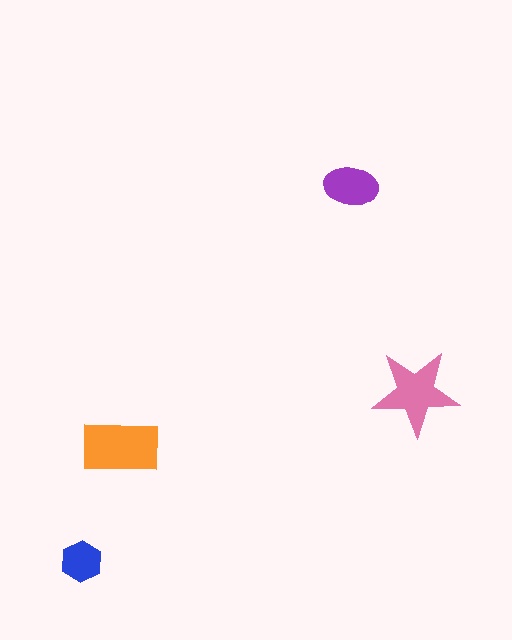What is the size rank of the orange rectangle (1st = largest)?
1st.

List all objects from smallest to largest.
The blue hexagon, the purple ellipse, the pink star, the orange rectangle.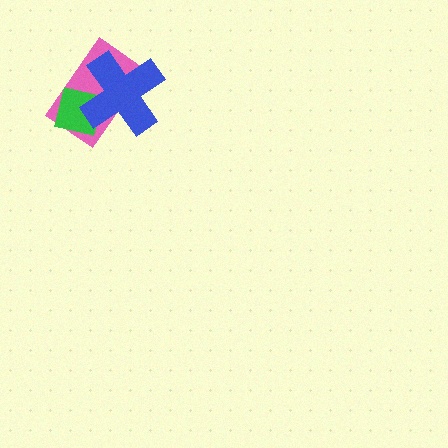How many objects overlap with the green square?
2 objects overlap with the green square.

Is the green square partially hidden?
Yes, it is partially covered by another shape.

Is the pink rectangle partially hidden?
Yes, it is partially covered by another shape.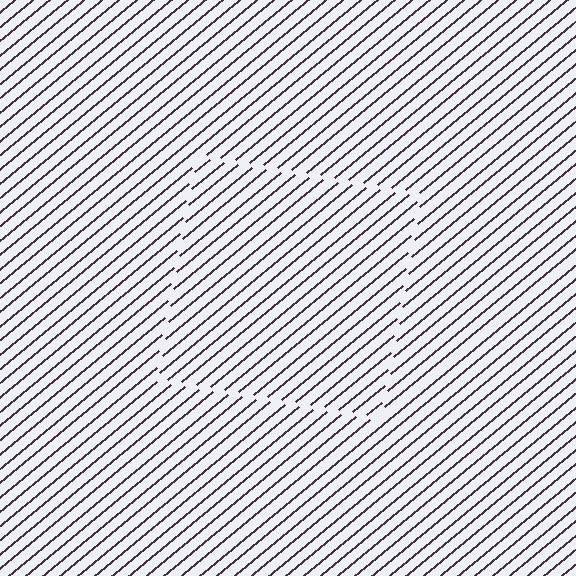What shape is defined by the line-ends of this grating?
An illusory square. The interior of the shape contains the same grating, shifted by half a period — the contour is defined by the phase discontinuity where line-ends from the inner and outer gratings abut.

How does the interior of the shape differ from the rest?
The interior of the shape contains the same grating, shifted by half a period — the contour is defined by the phase discontinuity where line-ends from the inner and outer gratings abut.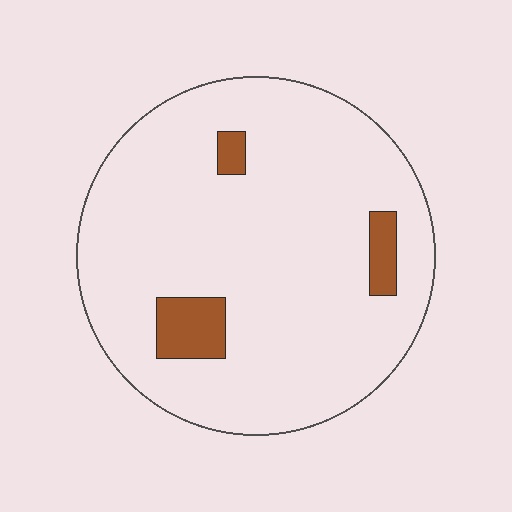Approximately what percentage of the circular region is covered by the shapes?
Approximately 10%.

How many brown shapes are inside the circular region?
3.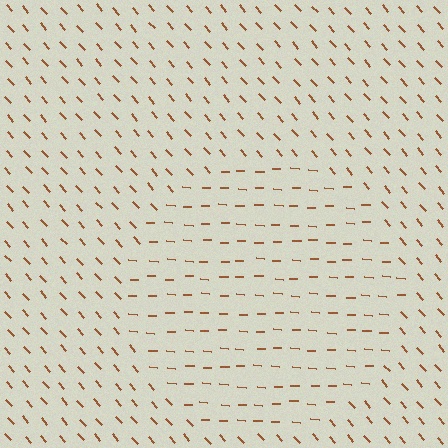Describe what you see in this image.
The image is filled with small brown line segments. A circle region in the image has lines oriented differently from the surrounding lines, creating a visible texture boundary.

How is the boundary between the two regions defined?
The boundary is defined purely by a change in line orientation (approximately 45 degrees difference). All lines are the same color and thickness.